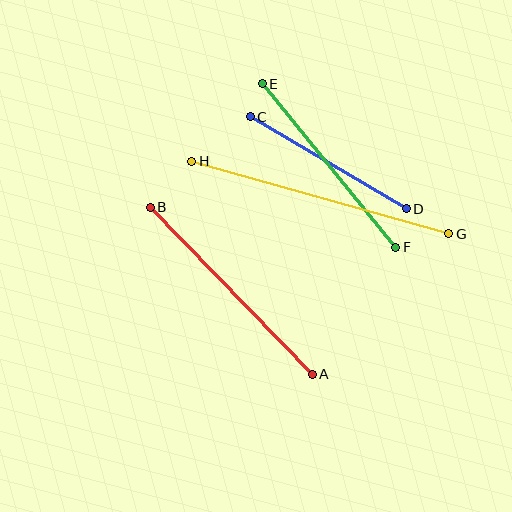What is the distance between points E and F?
The distance is approximately 211 pixels.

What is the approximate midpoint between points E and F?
The midpoint is at approximately (329, 166) pixels.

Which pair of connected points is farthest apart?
Points G and H are farthest apart.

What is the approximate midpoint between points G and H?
The midpoint is at approximately (320, 197) pixels.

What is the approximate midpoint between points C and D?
The midpoint is at approximately (328, 163) pixels.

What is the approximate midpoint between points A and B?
The midpoint is at approximately (231, 291) pixels.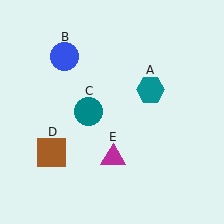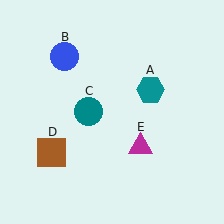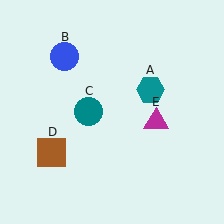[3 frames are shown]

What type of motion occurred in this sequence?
The magenta triangle (object E) rotated counterclockwise around the center of the scene.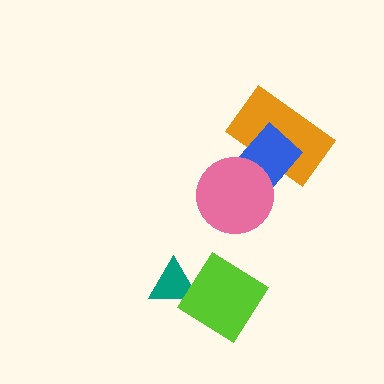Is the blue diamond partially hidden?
Yes, it is partially covered by another shape.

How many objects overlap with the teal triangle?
1 object overlaps with the teal triangle.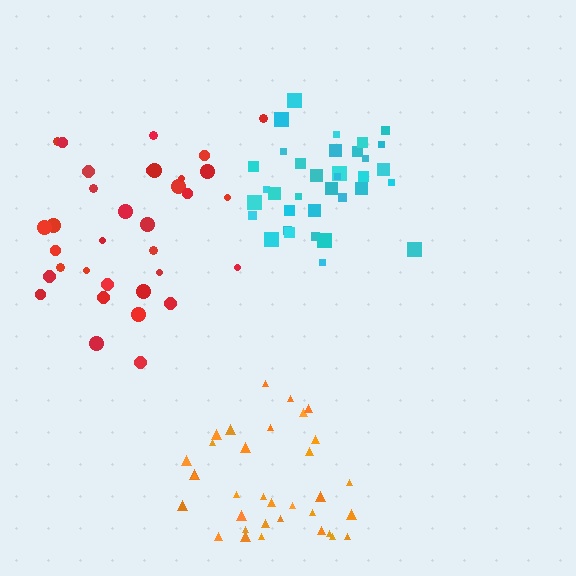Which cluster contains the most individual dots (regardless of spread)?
Cyan (35).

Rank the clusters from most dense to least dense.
cyan, orange, red.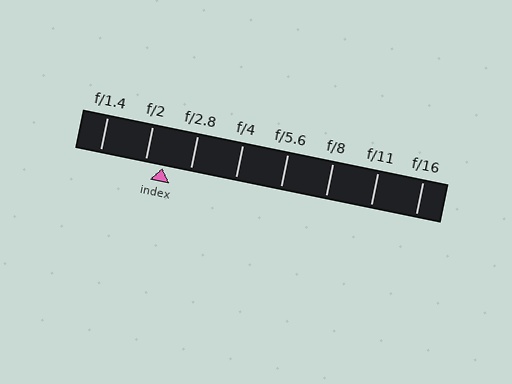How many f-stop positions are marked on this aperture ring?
There are 8 f-stop positions marked.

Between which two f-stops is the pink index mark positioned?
The index mark is between f/2 and f/2.8.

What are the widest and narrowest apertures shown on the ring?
The widest aperture shown is f/1.4 and the narrowest is f/16.